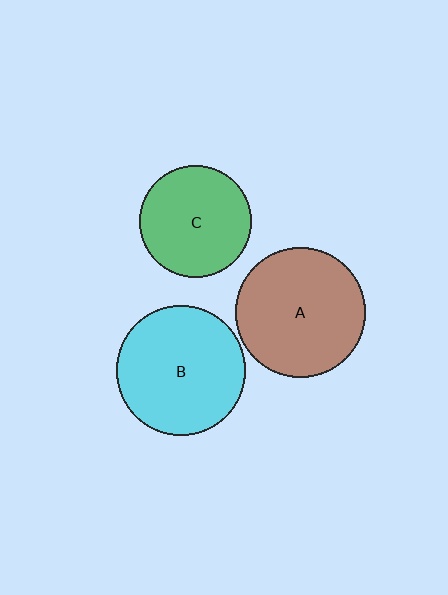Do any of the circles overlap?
No, none of the circles overlap.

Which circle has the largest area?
Circle A (brown).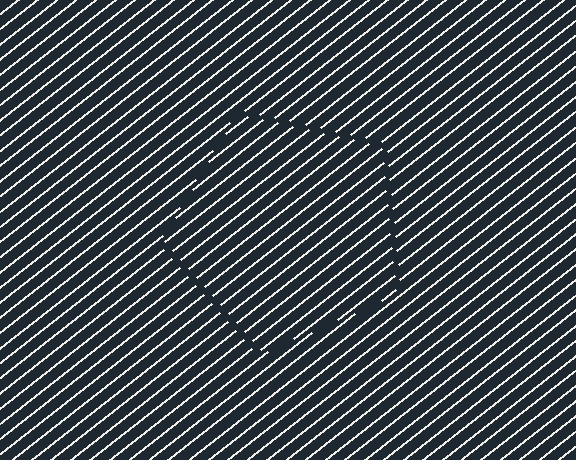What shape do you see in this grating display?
An illusory pentagon. The interior of the shape contains the same grating, shifted by half a period — the contour is defined by the phase discontinuity where line-ends from the inner and outer gratings abut.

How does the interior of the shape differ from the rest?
The interior of the shape contains the same grating, shifted by half a period — the contour is defined by the phase discontinuity where line-ends from the inner and outer gratings abut.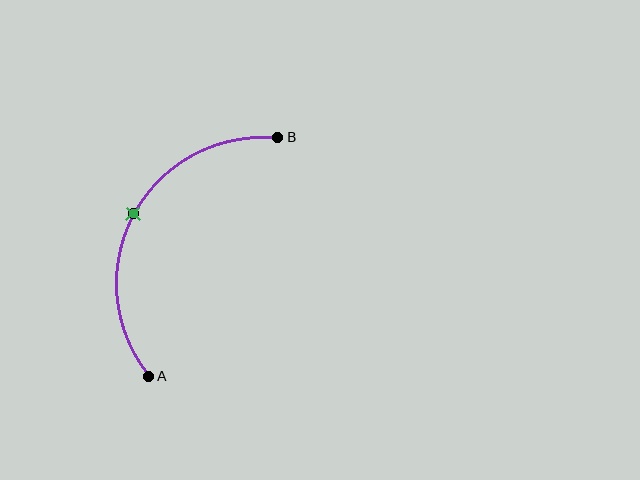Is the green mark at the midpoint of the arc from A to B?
Yes. The green mark lies on the arc at equal arc-length from both A and B — it is the arc midpoint.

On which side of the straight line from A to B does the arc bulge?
The arc bulges to the left of the straight line connecting A and B.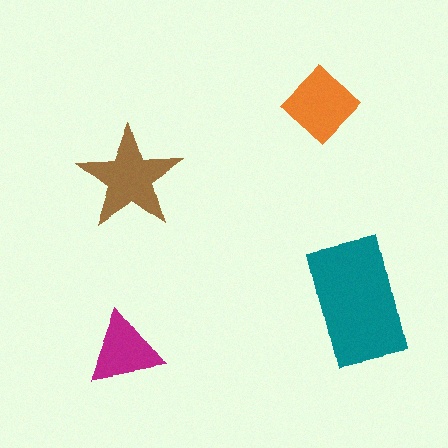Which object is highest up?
The orange diamond is topmost.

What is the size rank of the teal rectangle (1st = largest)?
1st.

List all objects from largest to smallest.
The teal rectangle, the brown star, the orange diamond, the magenta triangle.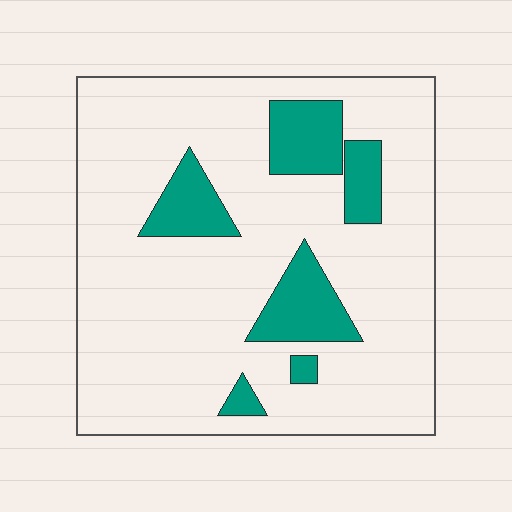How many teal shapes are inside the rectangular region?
6.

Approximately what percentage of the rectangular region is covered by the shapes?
Approximately 15%.